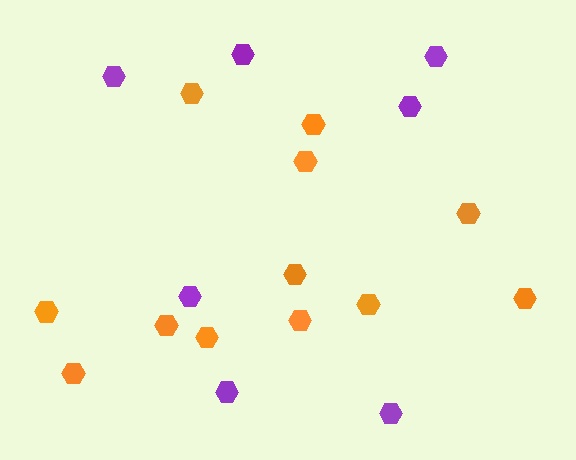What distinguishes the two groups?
There are 2 groups: one group of purple hexagons (7) and one group of orange hexagons (12).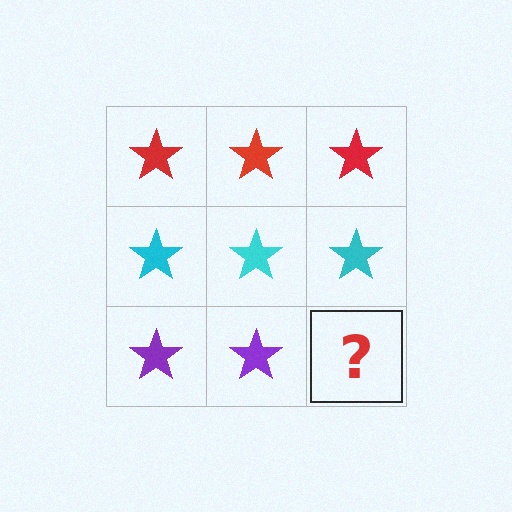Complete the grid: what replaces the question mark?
The question mark should be replaced with a purple star.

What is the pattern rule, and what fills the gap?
The rule is that each row has a consistent color. The gap should be filled with a purple star.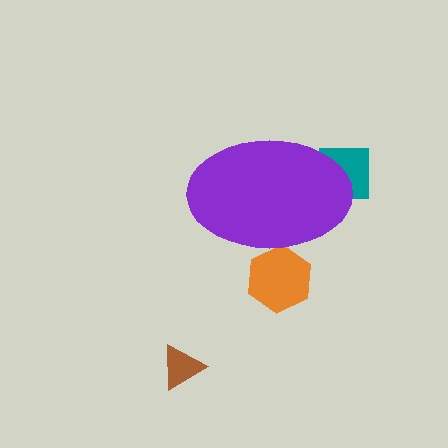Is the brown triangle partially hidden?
No, the brown triangle is fully visible.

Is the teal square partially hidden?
Yes, the teal square is partially hidden behind the purple ellipse.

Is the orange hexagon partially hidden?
Yes, the orange hexagon is partially hidden behind the purple ellipse.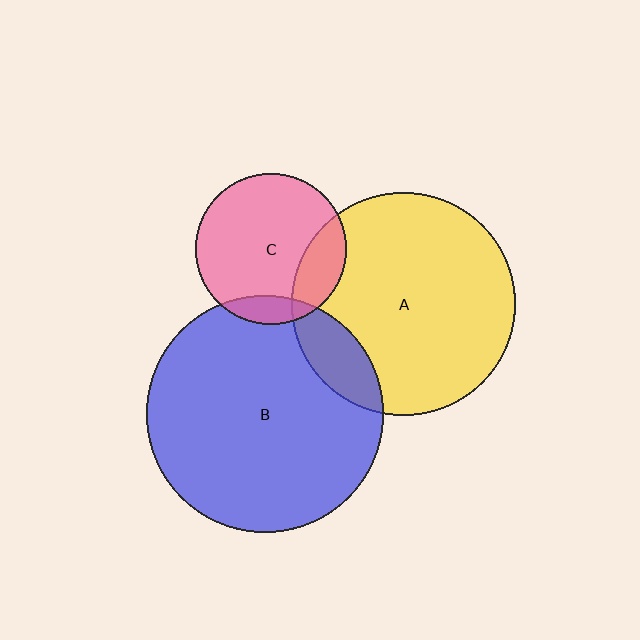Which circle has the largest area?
Circle B (blue).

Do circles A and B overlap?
Yes.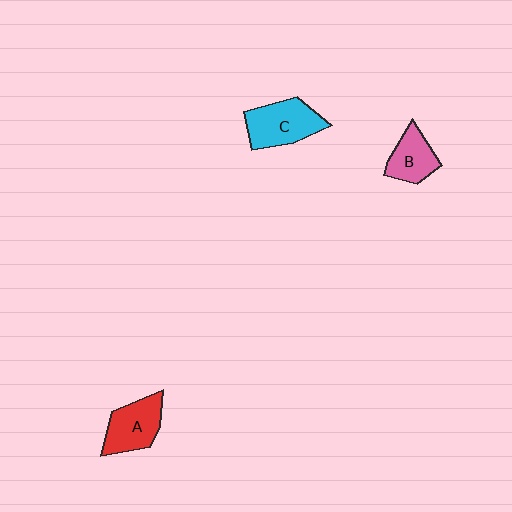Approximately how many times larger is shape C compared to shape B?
Approximately 1.4 times.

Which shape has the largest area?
Shape C (cyan).